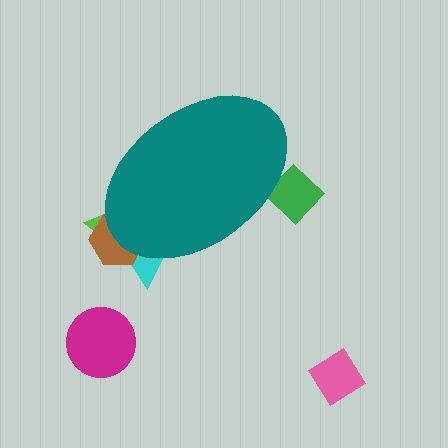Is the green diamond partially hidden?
Yes, the green diamond is partially hidden behind the teal ellipse.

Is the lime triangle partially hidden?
Yes, the lime triangle is partially hidden behind the teal ellipse.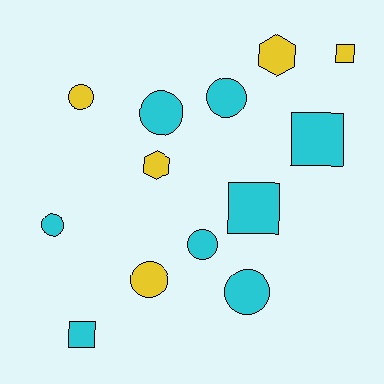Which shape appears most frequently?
Circle, with 7 objects.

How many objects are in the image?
There are 13 objects.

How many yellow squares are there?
There is 1 yellow square.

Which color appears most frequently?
Cyan, with 8 objects.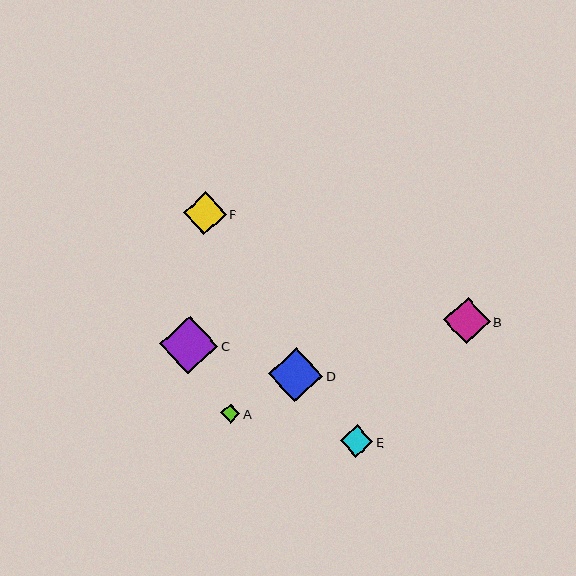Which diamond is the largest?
Diamond C is the largest with a size of approximately 58 pixels.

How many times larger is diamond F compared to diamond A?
Diamond F is approximately 2.2 times the size of diamond A.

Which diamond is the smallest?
Diamond A is the smallest with a size of approximately 19 pixels.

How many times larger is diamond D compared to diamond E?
Diamond D is approximately 1.7 times the size of diamond E.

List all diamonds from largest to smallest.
From largest to smallest: C, D, B, F, E, A.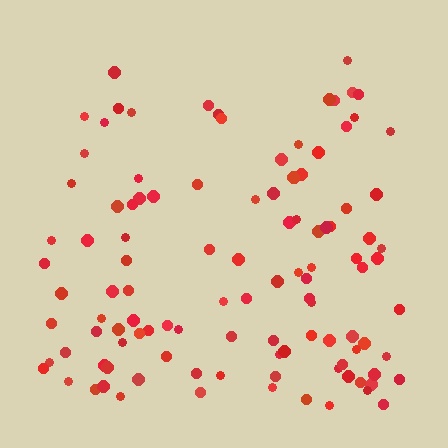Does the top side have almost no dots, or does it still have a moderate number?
Still a moderate number, just noticeably fewer than the bottom.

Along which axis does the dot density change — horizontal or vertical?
Vertical.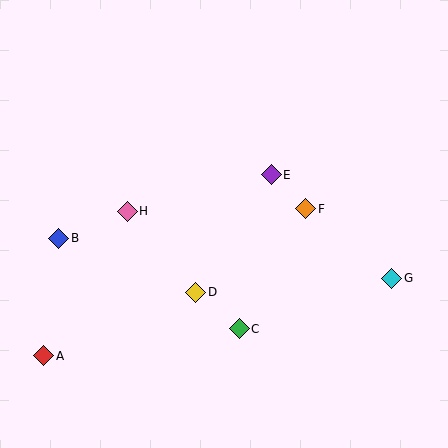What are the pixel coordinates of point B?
Point B is at (59, 238).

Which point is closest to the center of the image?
Point E at (271, 175) is closest to the center.